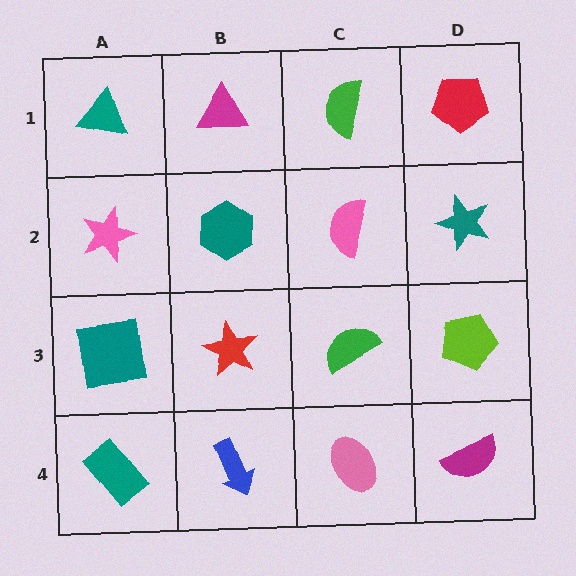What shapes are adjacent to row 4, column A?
A teal square (row 3, column A), a blue arrow (row 4, column B).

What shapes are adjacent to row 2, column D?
A red pentagon (row 1, column D), a lime pentagon (row 3, column D), a pink semicircle (row 2, column C).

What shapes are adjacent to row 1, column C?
A pink semicircle (row 2, column C), a magenta triangle (row 1, column B), a red pentagon (row 1, column D).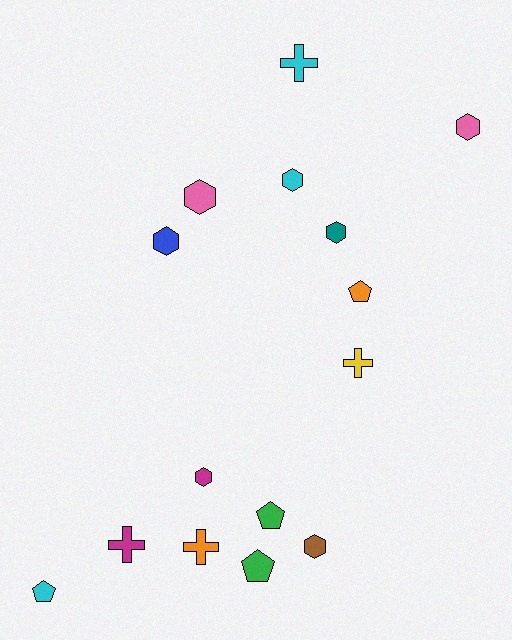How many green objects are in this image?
There are 2 green objects.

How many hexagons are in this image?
There are 7 hexagons.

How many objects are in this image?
There are 15 objects.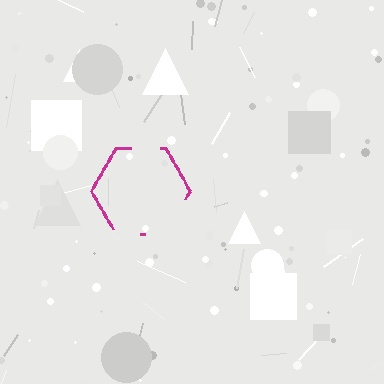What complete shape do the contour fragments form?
The contour fragments form a hexagon.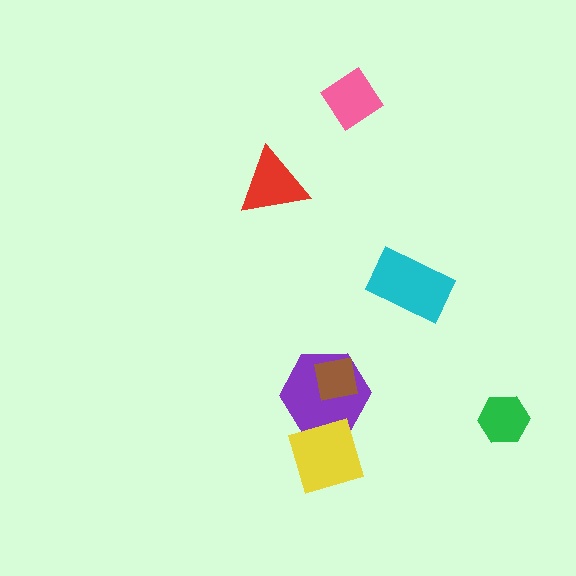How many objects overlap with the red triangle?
0 objects overlap with the red triangle.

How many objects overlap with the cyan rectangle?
0 objects overlap with the cyan rectangle.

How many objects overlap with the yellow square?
1 object overlaps with the yellow square.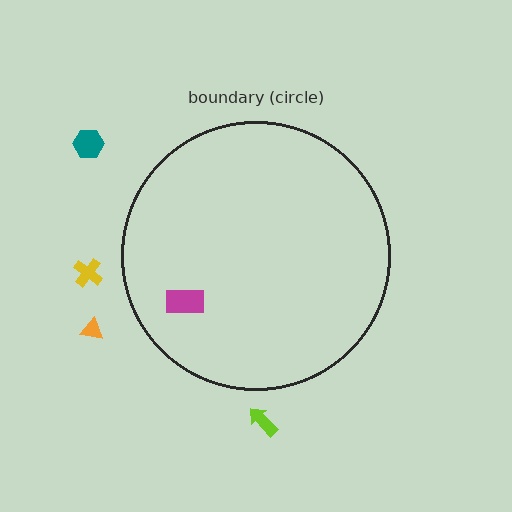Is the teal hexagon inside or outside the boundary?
Outside.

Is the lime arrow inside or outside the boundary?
Outside.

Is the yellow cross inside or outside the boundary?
Outside.